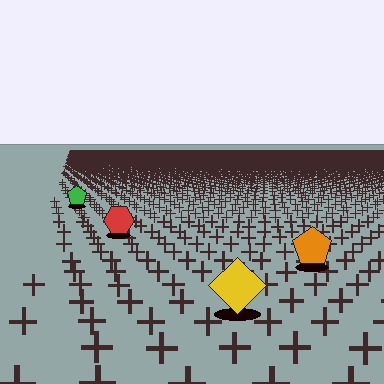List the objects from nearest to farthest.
From nearest to farthest: the yellow diamond, the orange pentagon, the red hexagon, the green pentagon.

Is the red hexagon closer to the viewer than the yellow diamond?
No. The yellow diamond is closer — you can tell from the texture gradient: the ground texture is coarser near it.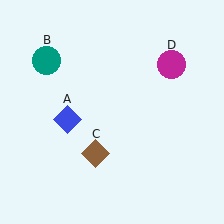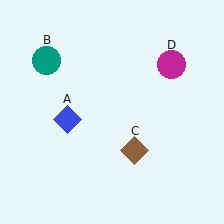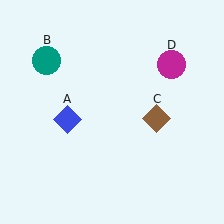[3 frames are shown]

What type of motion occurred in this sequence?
The brown diamond (object C) rotated counterclockwise around the center of the scene.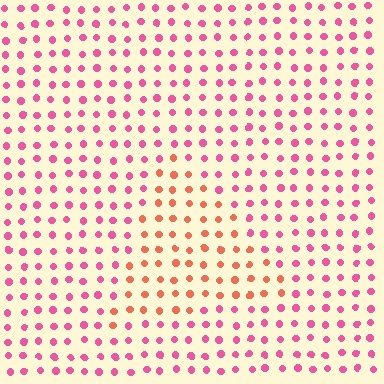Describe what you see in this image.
The image is filled with small pink elements in a uniform arrangement. A triangle-shaped region is visible where the elements are tinted to a slightly different hue, forming a subtle color boundary.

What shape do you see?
I see a triangle.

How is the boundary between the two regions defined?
The boundary is defined purely by a slight shift in hue (about 41 degrees). Spacing, size, and orientation are identical on both sides.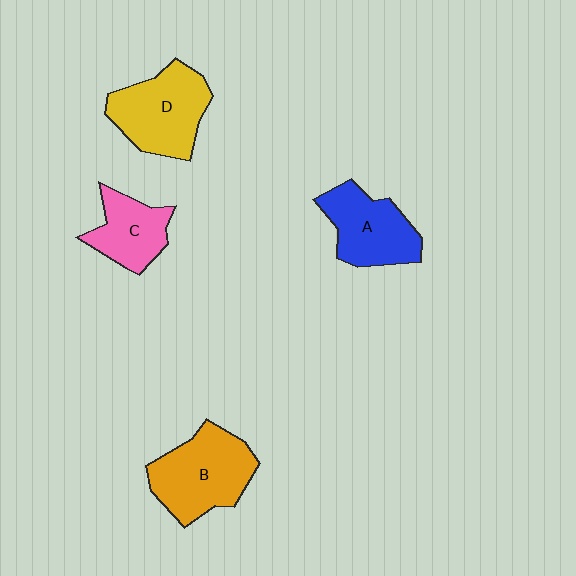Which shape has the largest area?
Shape B (orange).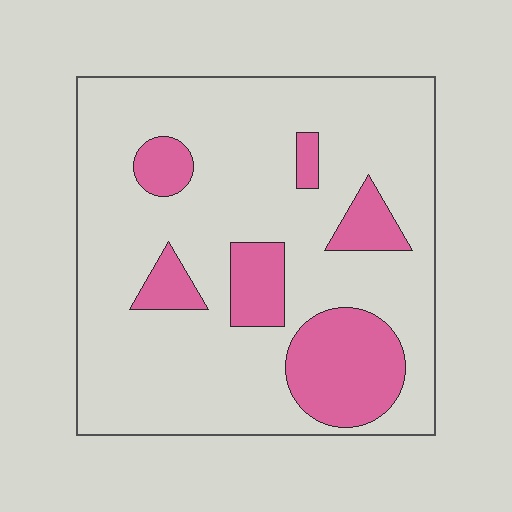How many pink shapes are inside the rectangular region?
6.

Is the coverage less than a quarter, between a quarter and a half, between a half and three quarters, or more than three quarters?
Less than a quarter.